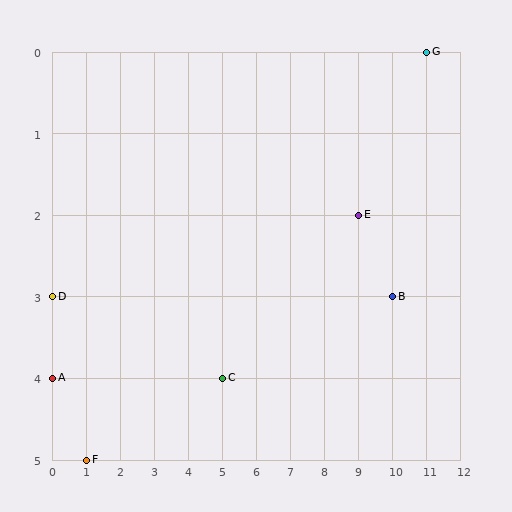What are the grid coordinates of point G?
Point G is at grid coordinates (11, 0).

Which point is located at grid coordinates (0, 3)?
Point D is at (0, 3).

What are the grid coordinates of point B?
Point B is at grid coordinates (10, 3).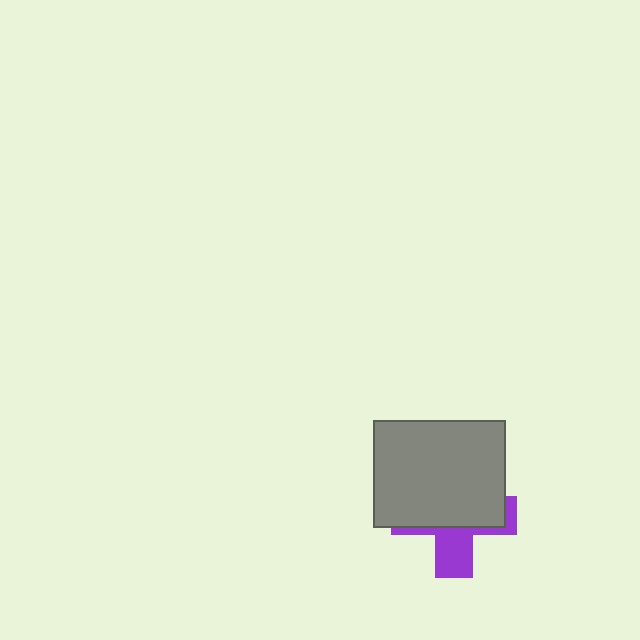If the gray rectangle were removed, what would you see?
You would see the complete purple cross.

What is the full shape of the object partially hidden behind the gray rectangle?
The partially hidden object is a purple cross.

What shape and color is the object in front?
The object in front is a gray rectangle.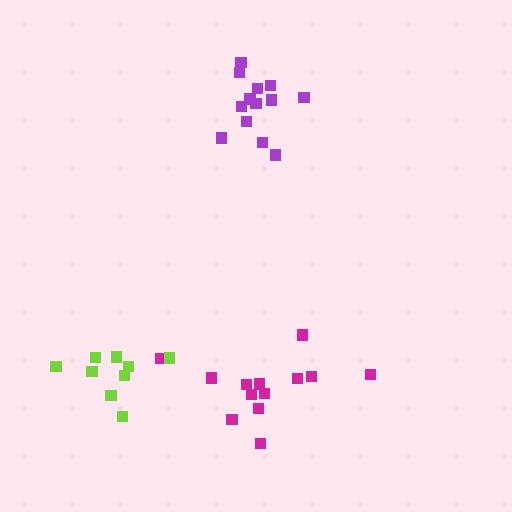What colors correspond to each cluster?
The clusters are colored: purple, magenta, lime.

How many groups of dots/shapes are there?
There are 3 groups.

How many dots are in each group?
Group 1: 13 dots, Group 2: 13 dots, Group 3: 9 dots (35 total).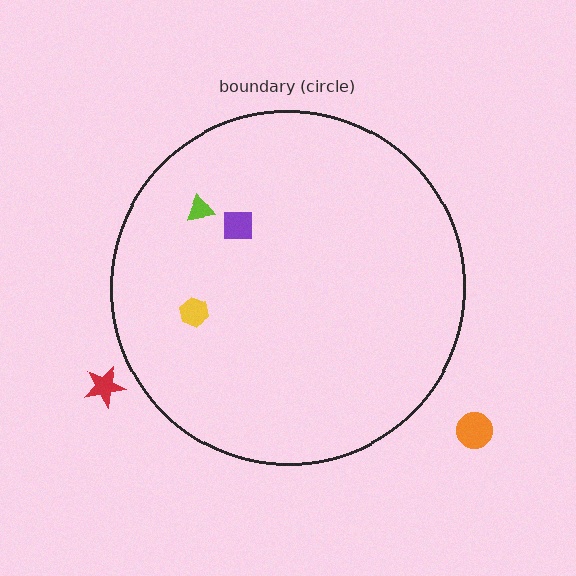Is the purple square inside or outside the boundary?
Inside.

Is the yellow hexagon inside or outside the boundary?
Inside.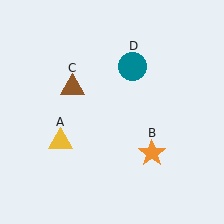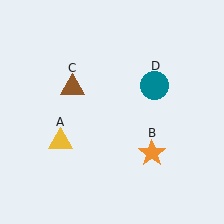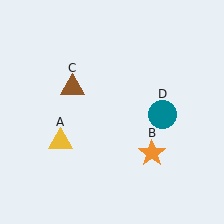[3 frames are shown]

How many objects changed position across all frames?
1 object changed position: teal circle (object D).